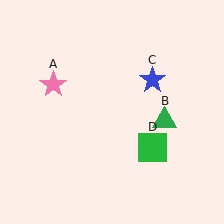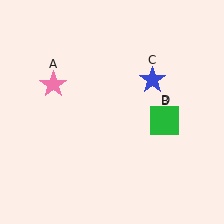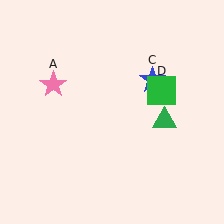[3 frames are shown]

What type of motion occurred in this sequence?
The green square (object D) rotated counterclockwise around the center of the scene.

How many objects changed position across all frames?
1 object changed position: green square (object D).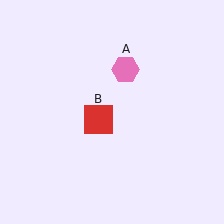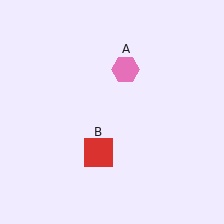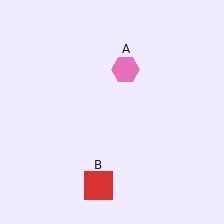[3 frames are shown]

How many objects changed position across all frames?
1 object changed position: red square (object B).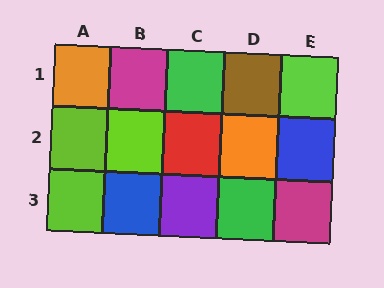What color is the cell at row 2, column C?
Red.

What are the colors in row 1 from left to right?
Orange, magenta, green, brown, lime.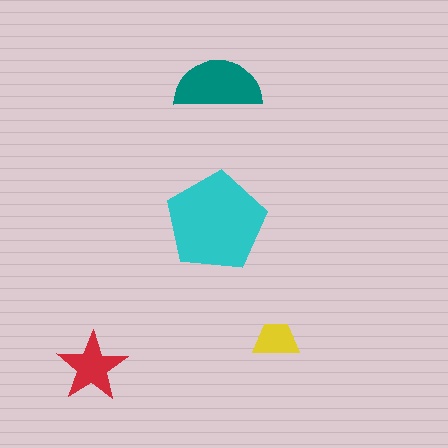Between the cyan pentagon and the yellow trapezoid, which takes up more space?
The cyan pentagon.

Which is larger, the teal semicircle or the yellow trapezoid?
The teal semicircle.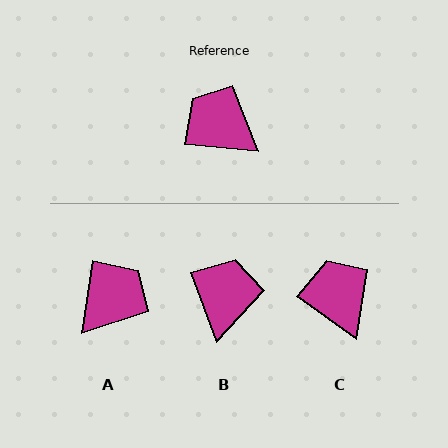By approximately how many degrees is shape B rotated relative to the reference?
Approximately 64 degrees clockwise.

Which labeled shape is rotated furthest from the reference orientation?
A, about 94 degrees away.